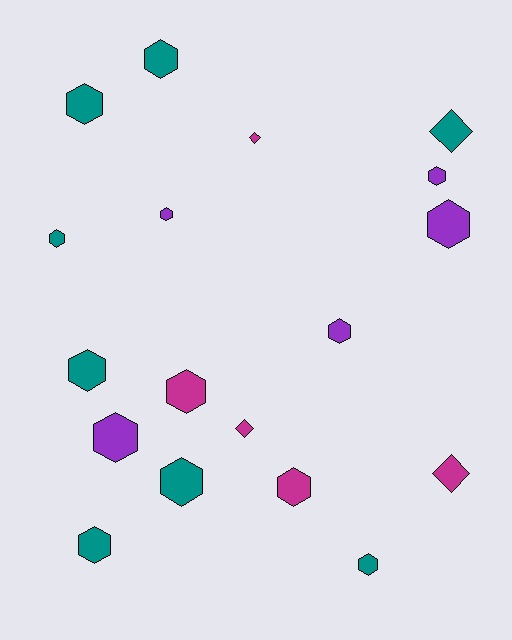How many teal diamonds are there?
There is 1 teal diamond.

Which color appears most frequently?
Teal, with 8 objects.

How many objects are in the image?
There are 18 objects.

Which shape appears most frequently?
Hexagon, with 14 objects.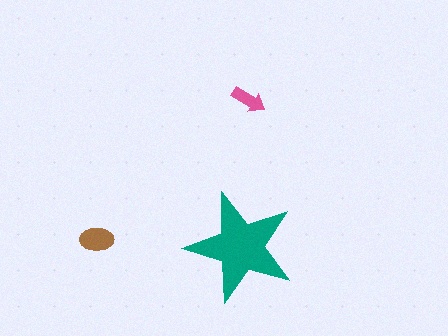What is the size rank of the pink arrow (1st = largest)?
3rd.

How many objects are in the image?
There are 3 objects in the image.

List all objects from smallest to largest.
The pink arrow, the brown ellipse, the teal star.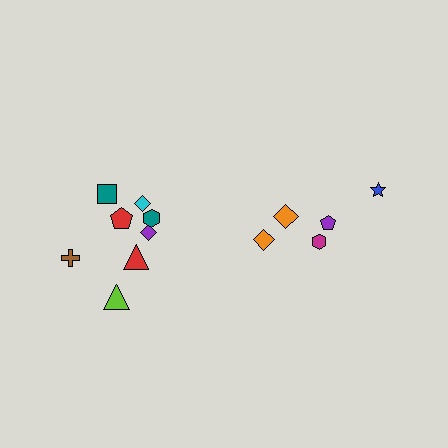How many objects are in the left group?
There are 8 objects.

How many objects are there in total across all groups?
There are 13 objects.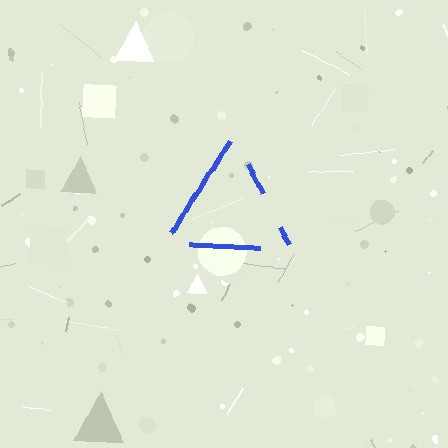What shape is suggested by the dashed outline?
The dashed outline suggests a triangle.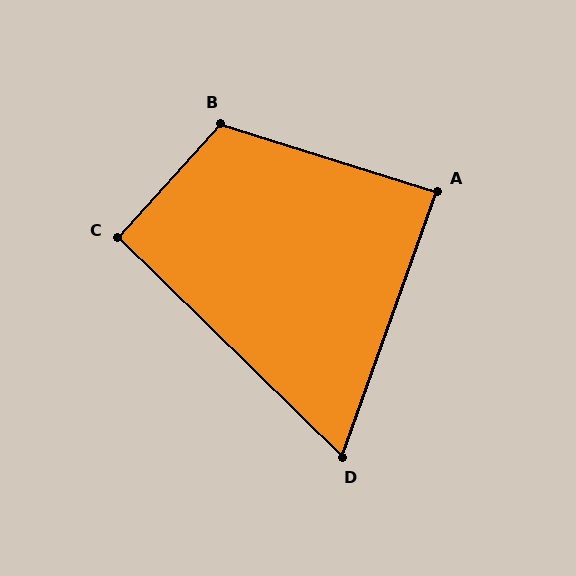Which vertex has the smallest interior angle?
D, at approximately 65 degrees.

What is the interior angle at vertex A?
Approximately 88 degrees (approximately right).